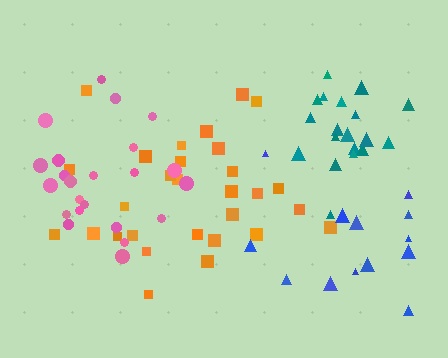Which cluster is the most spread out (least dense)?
Blue.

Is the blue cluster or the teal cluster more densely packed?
Teal.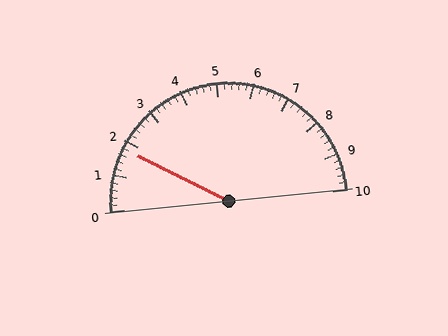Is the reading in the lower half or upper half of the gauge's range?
The reading is in the lower half of the range (0 to 10).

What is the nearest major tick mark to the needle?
The nearest major tick mark is 2.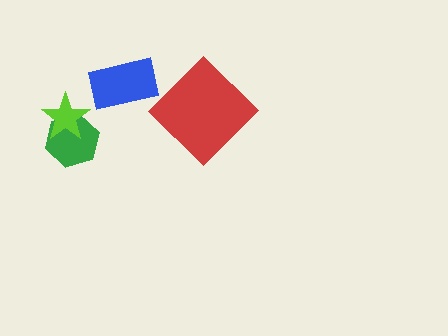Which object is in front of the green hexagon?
The lime star is in front of the green hexagon.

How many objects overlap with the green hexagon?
1 object overlaps with the green hexagon.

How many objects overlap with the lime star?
1 object overlaps with the lime star.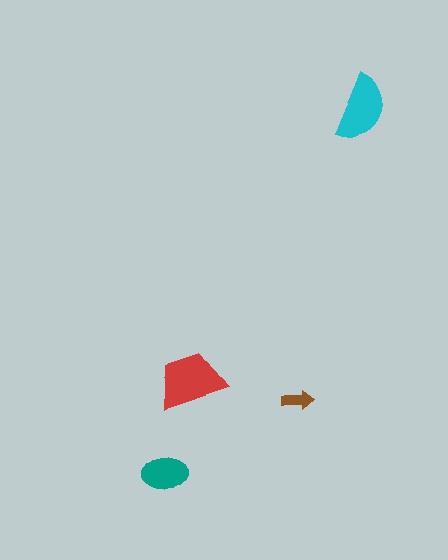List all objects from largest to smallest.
The red trapezoid, the cyan semicircle, the teal ellipse, the brown arrow.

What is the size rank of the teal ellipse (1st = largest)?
3rd.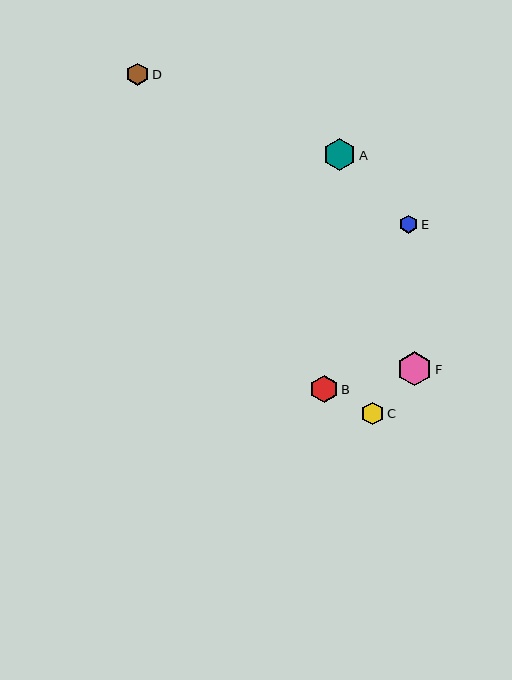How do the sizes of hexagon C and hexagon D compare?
Hexagon C and hexagon D are approximately the same size.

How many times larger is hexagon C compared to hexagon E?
Hexagon C is approximately 1.2 times the size of hexagon E.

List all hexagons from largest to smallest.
From largest to smallest: F, A, B, C, D, E.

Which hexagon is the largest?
Hexagon F is the largest with a size of approximately 34 pixels.